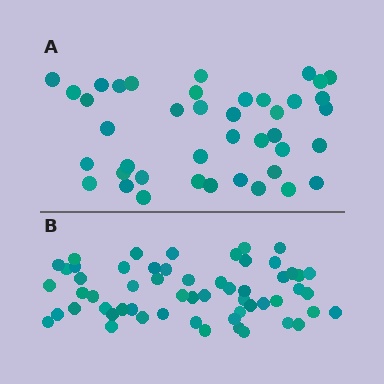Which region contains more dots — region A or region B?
Region B (the bottom region) has more dots.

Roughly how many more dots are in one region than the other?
Region B has approximately 15 more dots than region A.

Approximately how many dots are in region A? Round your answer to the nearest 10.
About 40 dots. (The exact count is 41, which rounds to 40.)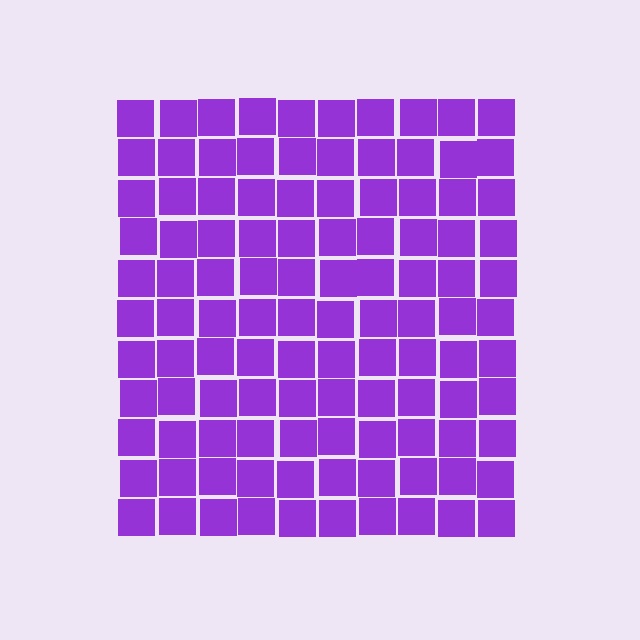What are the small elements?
The small elements are squares.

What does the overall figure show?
The overall figure shows a square.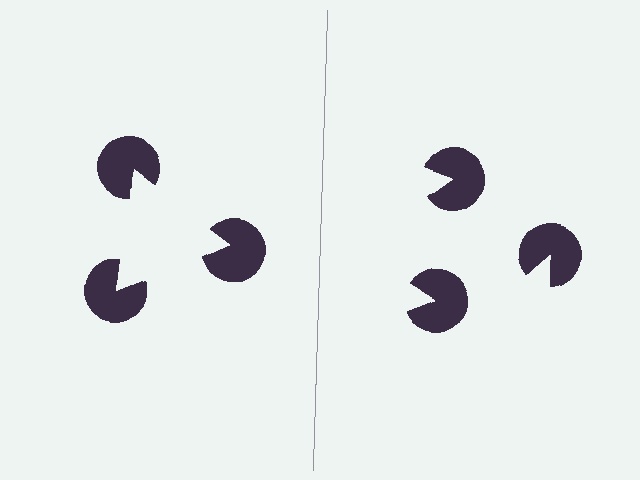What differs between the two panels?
The pac-man discs are positioned identically on both sides; only the wedge orientations differ. On the left they align to a triangle; on the right they are misaligned.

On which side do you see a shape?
An illusory triangle appears on the left side. On the right side the wedge cuts are rotated, so no coherent shape forms.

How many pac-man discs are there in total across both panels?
6 — 3 on each side.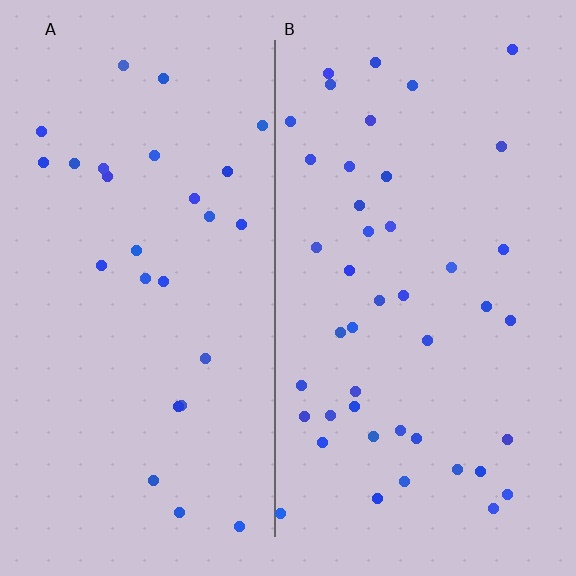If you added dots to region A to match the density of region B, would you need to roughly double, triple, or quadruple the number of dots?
Approximately double.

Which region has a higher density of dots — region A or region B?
B (the right).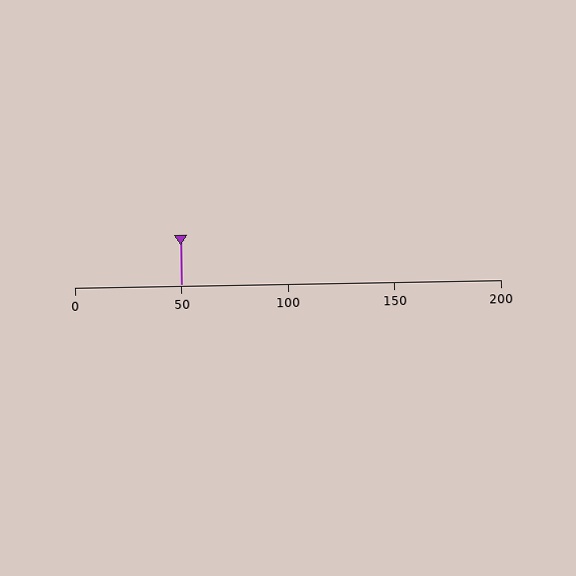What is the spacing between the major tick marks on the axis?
The major ticks are spaced 50 apart.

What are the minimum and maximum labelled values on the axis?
The axis runs from 0 to 200.